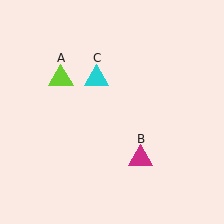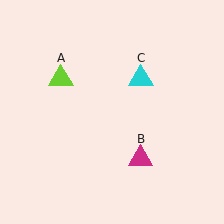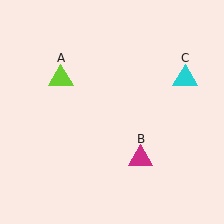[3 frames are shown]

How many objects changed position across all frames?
1 object changed position: cyan triangle (object C).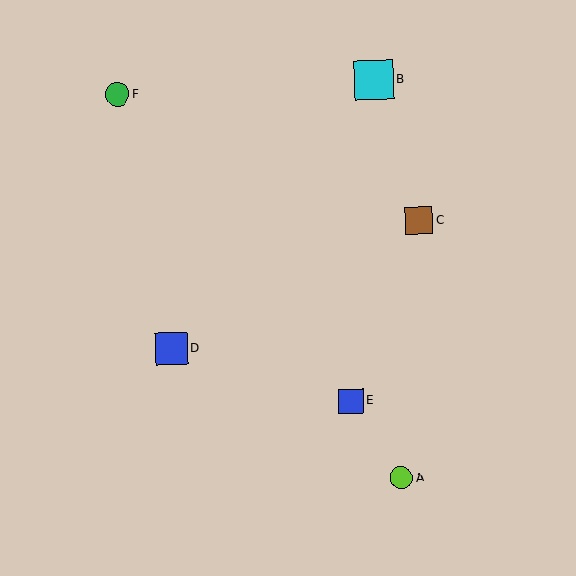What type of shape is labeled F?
Shape F is a green circle.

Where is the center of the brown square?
The center of the brown square is at (419, 220).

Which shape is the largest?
The cyan square (labeled B) is the largest.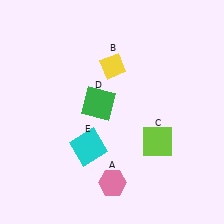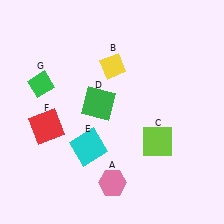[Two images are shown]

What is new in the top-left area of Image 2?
A green diamond (G) was added in the top-left area of Image 2.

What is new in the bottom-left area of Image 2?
A red square (F) was added in the bottom-left area of Image 2.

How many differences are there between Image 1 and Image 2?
There are 2 differences between the two images.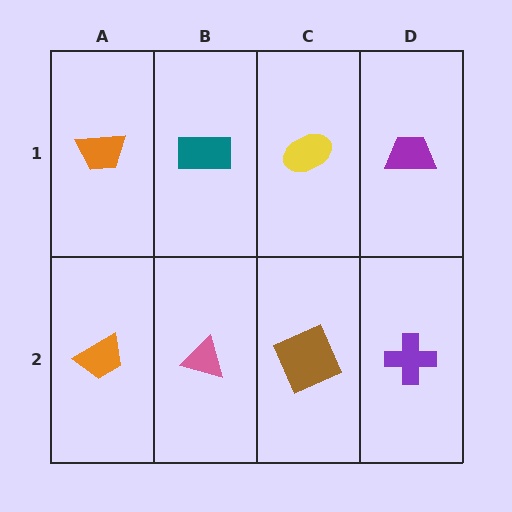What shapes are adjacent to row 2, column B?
A teal rectangle (row 1, column B), an orange trapezoid (row 2, column A), a brown square (row 2, column C).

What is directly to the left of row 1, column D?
A yellow ellipse.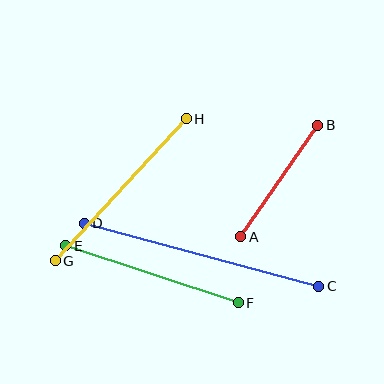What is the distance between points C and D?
The distance is approximately 243 pixels.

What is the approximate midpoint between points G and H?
The midpoint is at approximately (121, 190) pixels.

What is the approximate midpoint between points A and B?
The midpoint is at approximately (279, 181) pixels.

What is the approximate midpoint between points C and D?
The midpoint is at approximately (202, 255) pixels.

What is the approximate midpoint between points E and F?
The midpoint is at approximately (152, 274) pixels.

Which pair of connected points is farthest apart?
Points C and D are farthest apart.